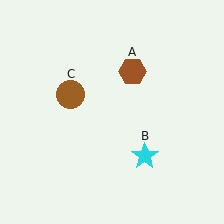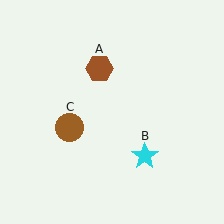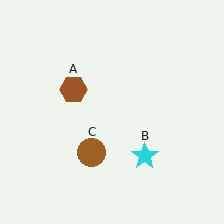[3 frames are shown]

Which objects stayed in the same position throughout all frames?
Cyan star (object B) remained stationary.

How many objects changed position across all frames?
2 objects changed position: brown hexagon (object A), brown circle (object C).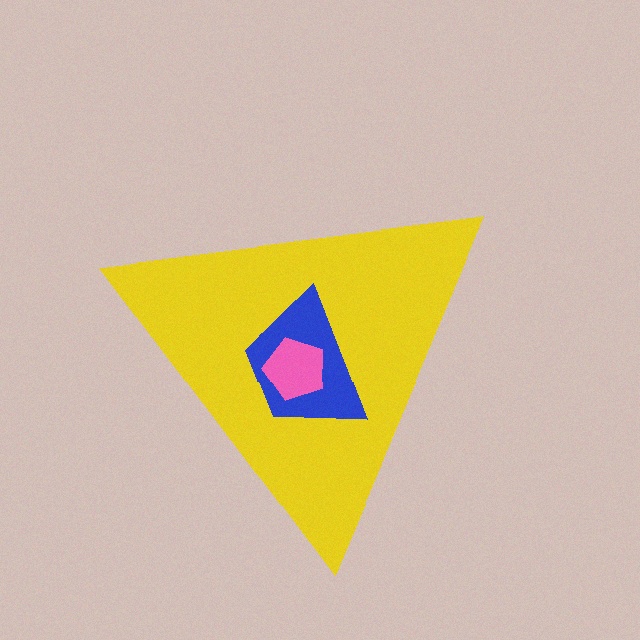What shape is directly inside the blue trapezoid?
The pink pentagon.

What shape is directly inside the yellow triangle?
The blue trapezoid.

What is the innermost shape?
The pink pentagon.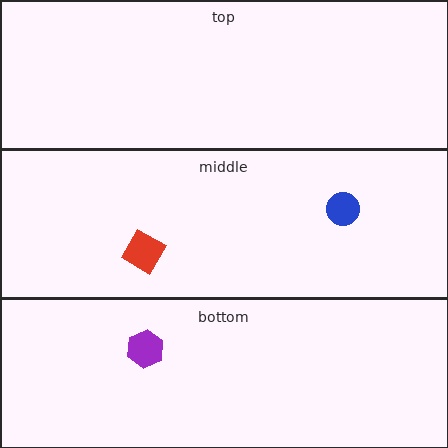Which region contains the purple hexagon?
The bottom region.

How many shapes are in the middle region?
2.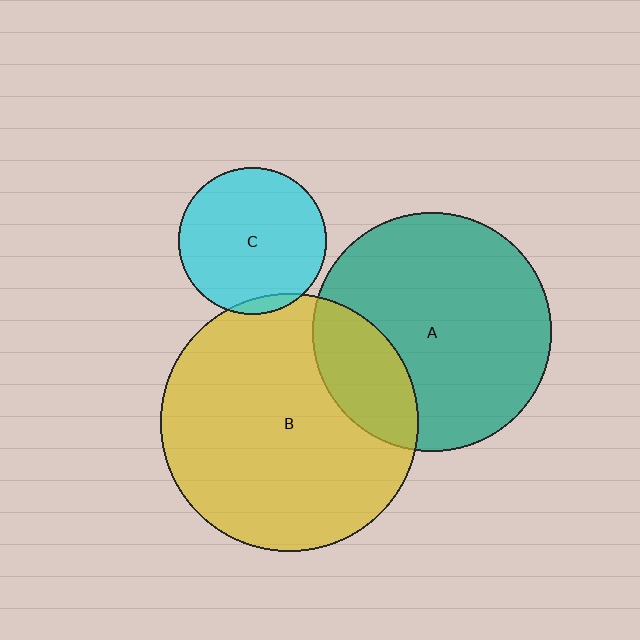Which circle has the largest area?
Circle B (yellow).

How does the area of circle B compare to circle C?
Approximately 3.1 times.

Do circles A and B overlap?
Yes.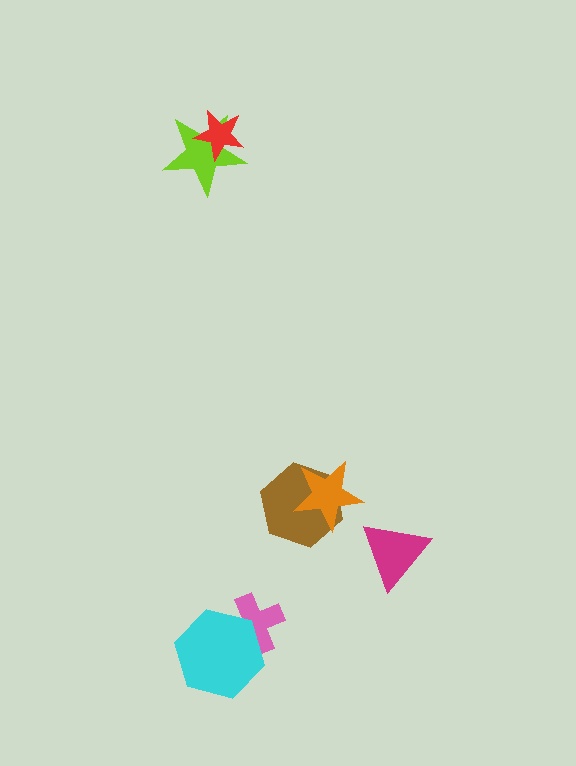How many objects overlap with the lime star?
1 object overlaps with the lime star.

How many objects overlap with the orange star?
1 object overlaps with the orange star.